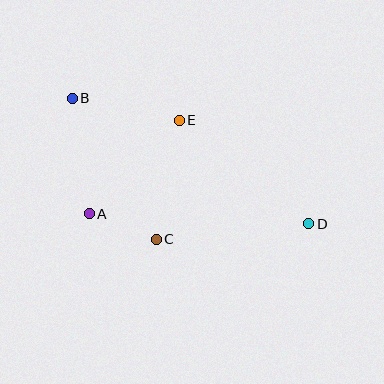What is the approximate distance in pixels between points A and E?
The distance between A and E is approximately 130 pixels.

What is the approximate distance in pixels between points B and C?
The distance between B and C is approximately 164 pixels.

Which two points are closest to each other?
Points A and C are closest to each other.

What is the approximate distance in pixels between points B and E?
The distance between B and E is approximately 110 pixels.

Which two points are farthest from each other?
Points B and D are farthest from each other.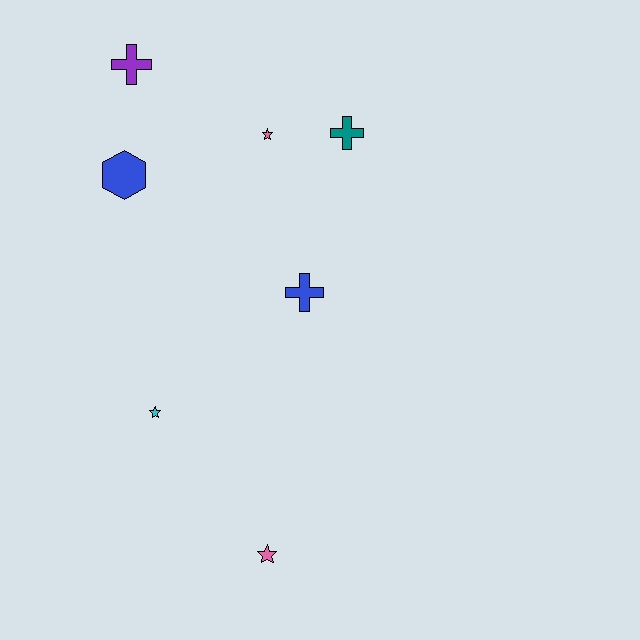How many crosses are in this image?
There are 3 crosses.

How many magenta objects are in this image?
There are no magenta objects.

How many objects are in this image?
There are 7 objects.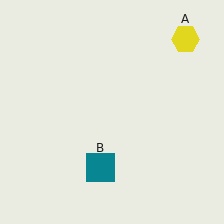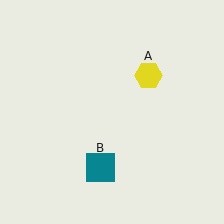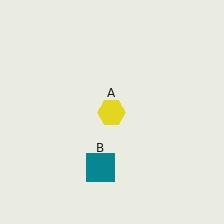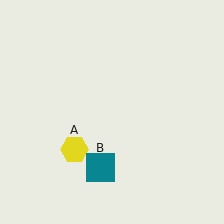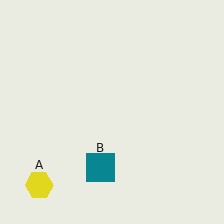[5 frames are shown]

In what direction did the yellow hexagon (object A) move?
The yellow hexagon (object A) moved down and to the left.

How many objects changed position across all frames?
1 object changed position: yellow hexagon (object A).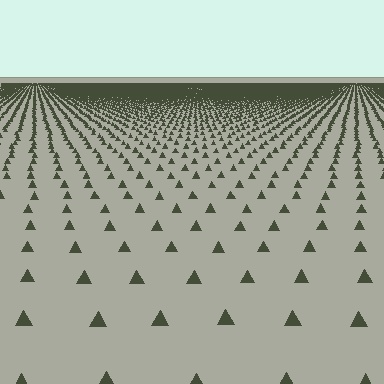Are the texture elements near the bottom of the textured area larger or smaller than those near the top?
Larger. Near the bottom, elements are closer to the viewer and appear at a bigger on-screen size.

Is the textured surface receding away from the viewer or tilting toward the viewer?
The surface is receding away from the viewer. Texture elements get smaller and denser toward the top.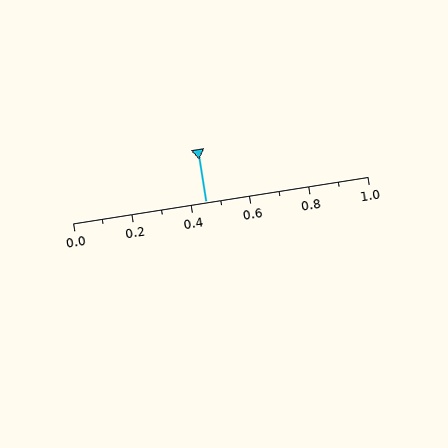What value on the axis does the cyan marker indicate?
The marker indicates approximately 0.45.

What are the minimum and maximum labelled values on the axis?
The axis runs from 0.0 to 1.0.